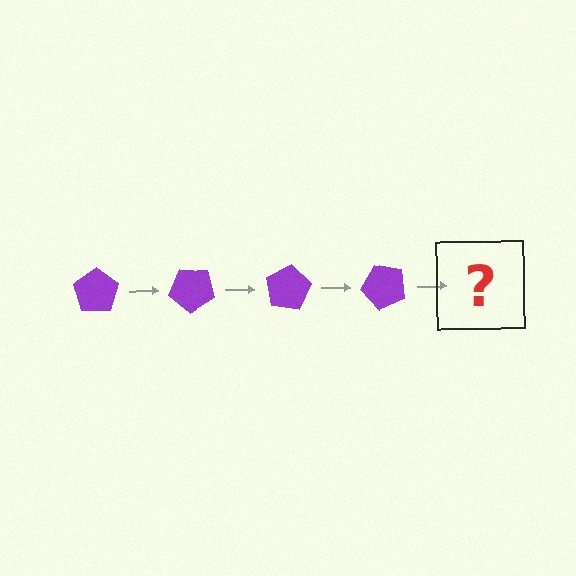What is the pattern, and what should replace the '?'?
The pattern is that the pentagon rotates 40 degrees each step. The '?' should be a purple pentagon rotated 160 degrees.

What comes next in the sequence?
The next element should be a purple pentagon rotated 160 degrees.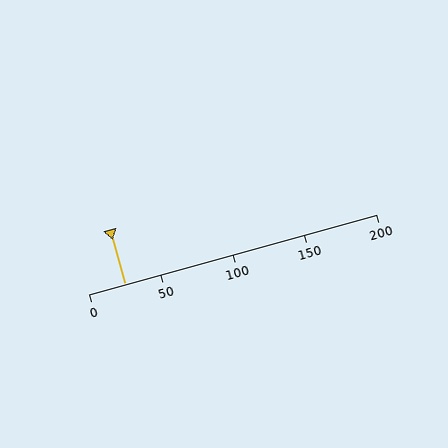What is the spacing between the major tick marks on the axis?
The major ticks are spaced 50 apart.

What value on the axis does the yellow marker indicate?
The marker indicates approximately 25.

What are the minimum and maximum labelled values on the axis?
The axis runs from 0 to 200.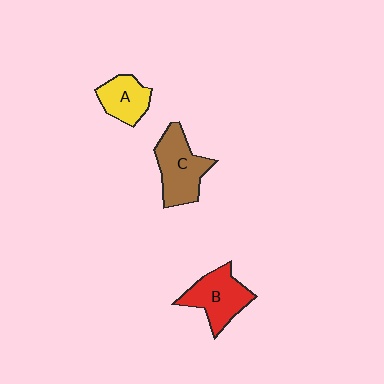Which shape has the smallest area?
Shape A (yellow).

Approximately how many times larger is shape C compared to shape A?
Approximately 1.5 times.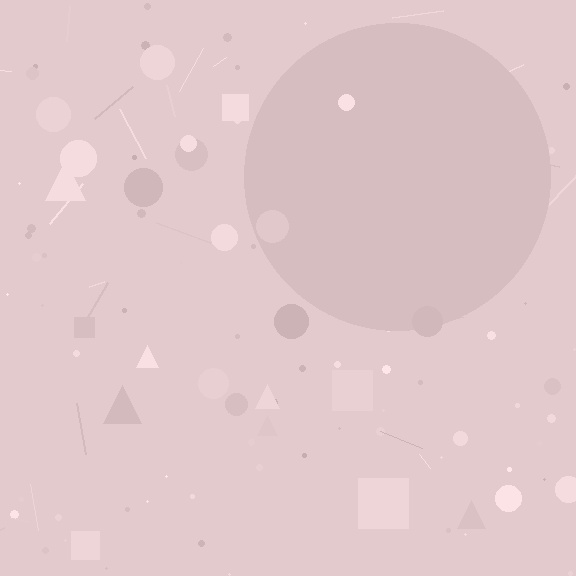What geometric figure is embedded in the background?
A circle is embedded in the background.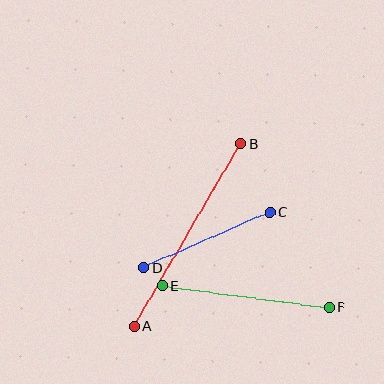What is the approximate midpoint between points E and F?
The midpoint is at approximately (246, 296) pixels.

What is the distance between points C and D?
The distance is approximately 138 pixels.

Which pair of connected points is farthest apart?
Points A and B are farthest apart.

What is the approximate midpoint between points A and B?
The midpoint is at approximately (187, 235) pixels.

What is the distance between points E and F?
The distance is approximately 169 pixels.